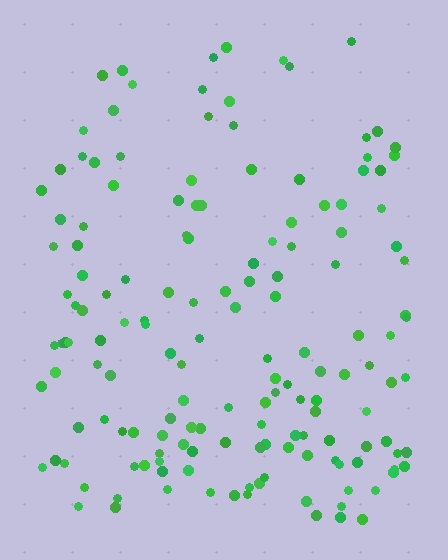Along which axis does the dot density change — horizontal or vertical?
Vertical.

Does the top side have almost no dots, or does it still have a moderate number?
Still a moderate number, just noticeably fewer than the bottom.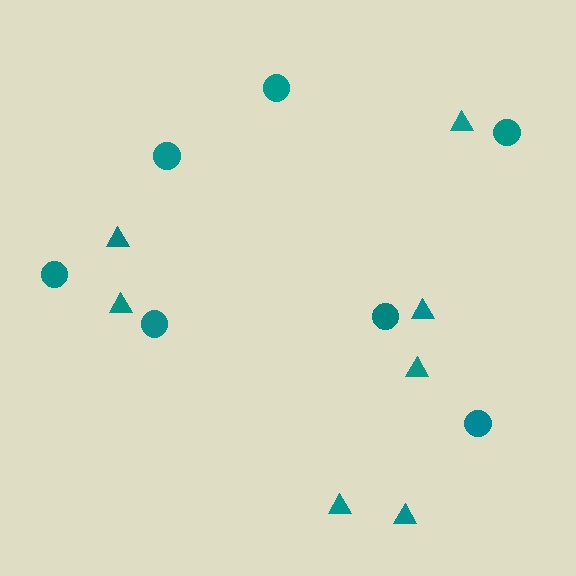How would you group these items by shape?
There are 2 groups: one group of circles (7) and one group of triangles (7).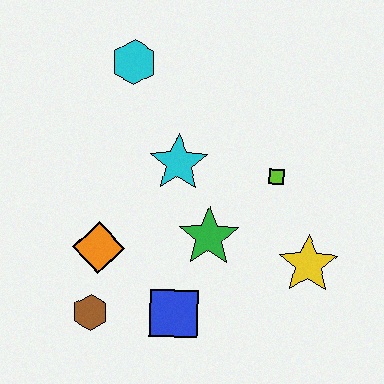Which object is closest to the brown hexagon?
The orange diamond is closest to the brown hexagon.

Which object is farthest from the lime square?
The brown hexagon is farthest from the lime square.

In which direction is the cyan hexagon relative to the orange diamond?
The cyan hexagon is above the orange diamond.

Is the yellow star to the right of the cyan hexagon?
Yes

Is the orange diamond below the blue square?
No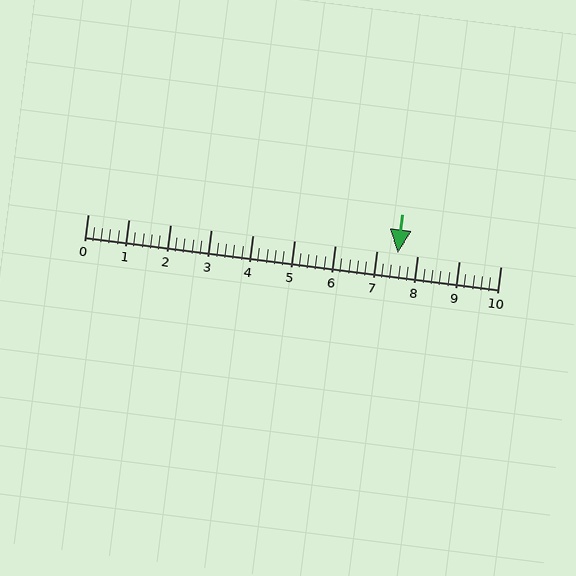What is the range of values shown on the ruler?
The ruler shows values from 0 to 10.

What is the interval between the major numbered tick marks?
The major tick marks are spaced 1 units apart.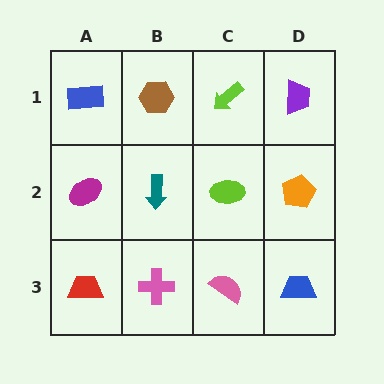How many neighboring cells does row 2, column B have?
4.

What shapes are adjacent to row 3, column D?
An orange pentagon (row 2, column D), a pink semicircle (row 3, column C).